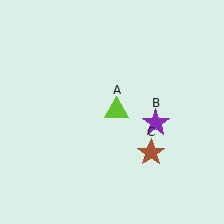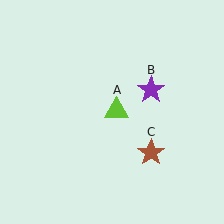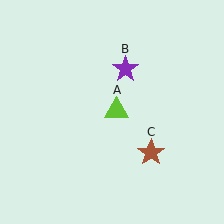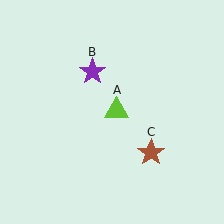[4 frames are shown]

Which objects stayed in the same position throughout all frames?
Lime triangle (object A) and brown star (object C) remained stationary.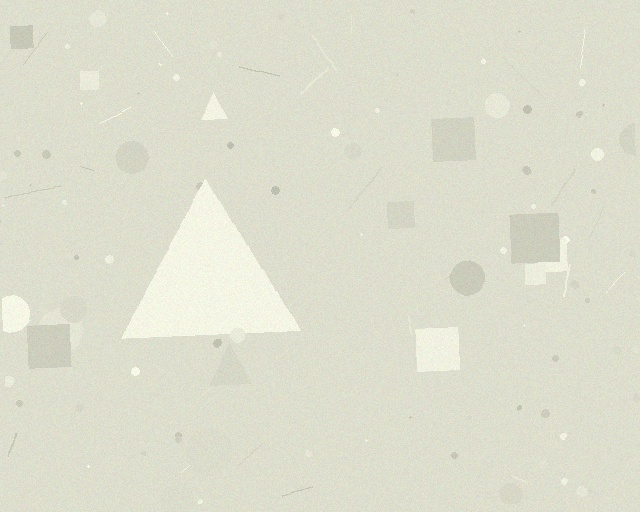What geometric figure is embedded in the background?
A triangle is embedded in the background.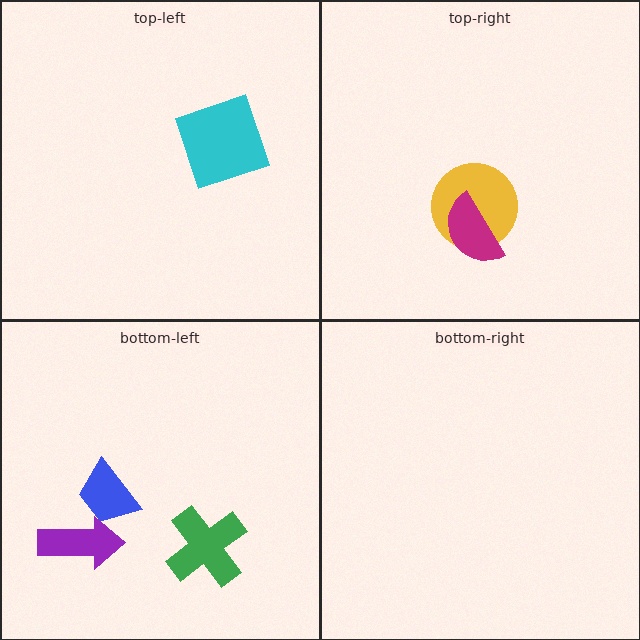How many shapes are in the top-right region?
2.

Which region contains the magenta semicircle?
The top-right region.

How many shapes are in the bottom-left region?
3.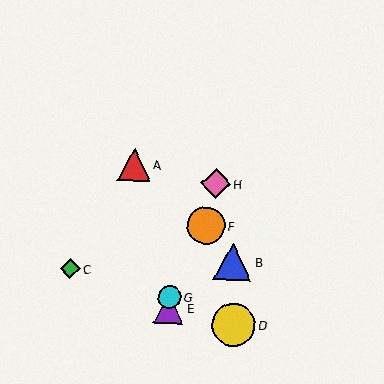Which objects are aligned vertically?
Objects E, G are aligned vertically.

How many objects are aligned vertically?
2 objects (E, G) are aligned vertically.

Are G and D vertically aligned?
No, G is at x≈169 and D is at x≈234.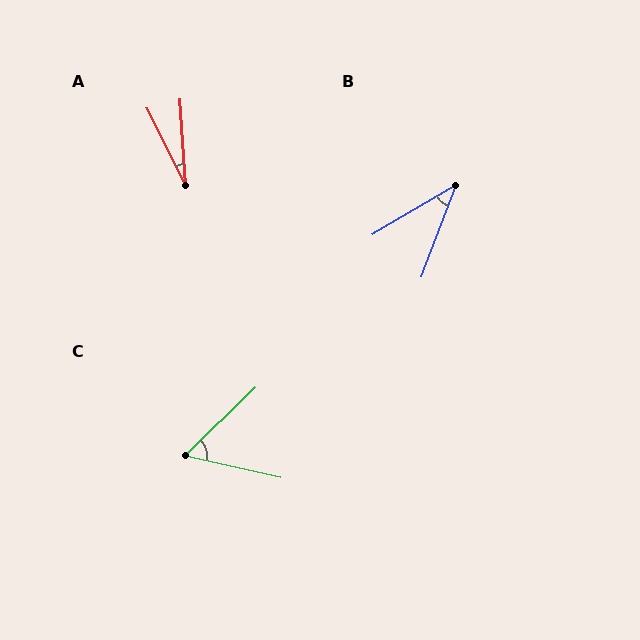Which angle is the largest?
C, at approximately 57 degrees.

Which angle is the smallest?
A, at approximately 22 degrees.